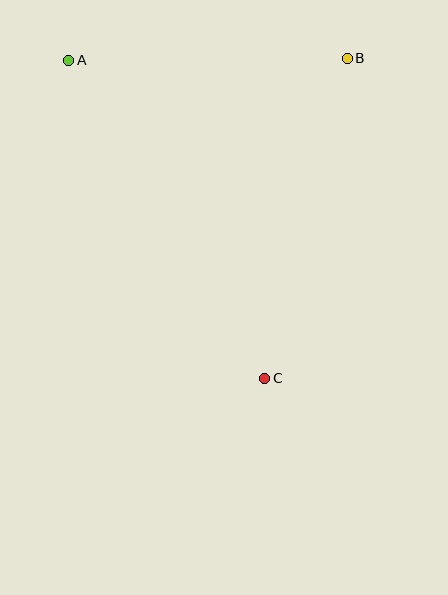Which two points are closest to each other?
Points A and B are closest to each other.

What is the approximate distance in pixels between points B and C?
The distance between B and C is approximately 331 pixels.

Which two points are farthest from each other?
Points A and C are farthest from each other.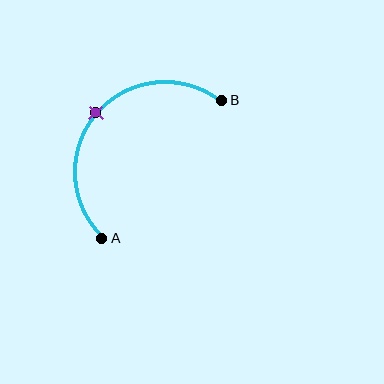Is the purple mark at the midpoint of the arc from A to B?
Yes. The purple mark lies on the arc at equal arc-length from both A and B — it is the arc midpoint.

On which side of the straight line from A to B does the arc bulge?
The arc bulges above and to the left of the straight line connecting A and B.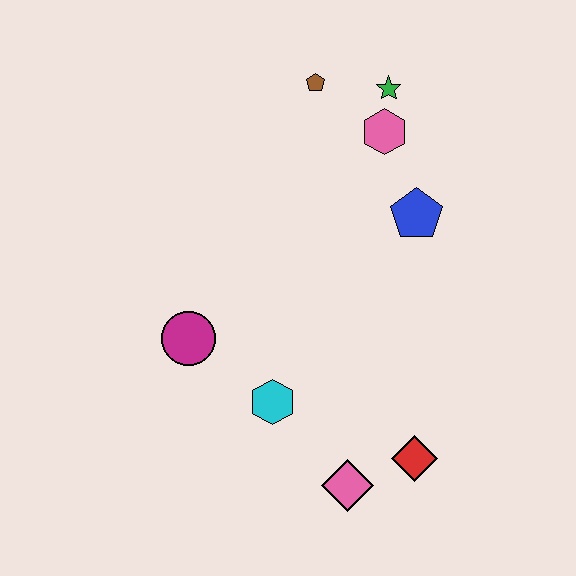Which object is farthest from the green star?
The pink diamond is farthest from the green star.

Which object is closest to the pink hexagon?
The green star is closest to the pink hexagon.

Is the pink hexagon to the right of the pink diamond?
Yes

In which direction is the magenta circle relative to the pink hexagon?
The magenta circle is below the pink hexagon.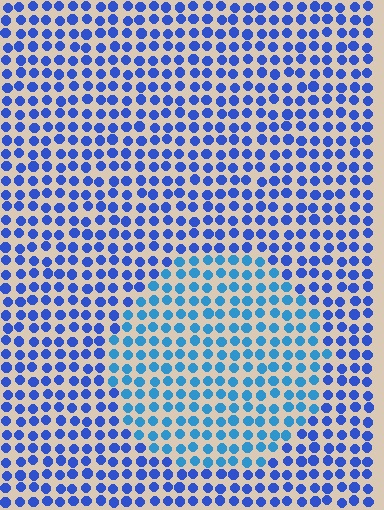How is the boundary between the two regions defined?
The boundary is defined purely by a slight shift in hue (about 26 degrees). Spacing, size, and orientation are identical on both sides.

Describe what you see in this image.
The image is filled with small blue elements in a uniform arrangement. A circle-shaped region is visible where the elements are tinted to a slightly different hue, forming a subtle color boundary.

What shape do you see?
I see a circle.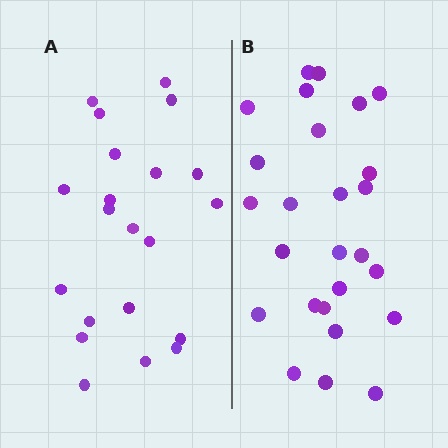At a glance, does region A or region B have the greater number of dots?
Region B (the right region) has more dots.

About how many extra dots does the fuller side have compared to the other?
Region B has about 5 more dots than region A.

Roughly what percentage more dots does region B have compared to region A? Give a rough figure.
About 25% more.